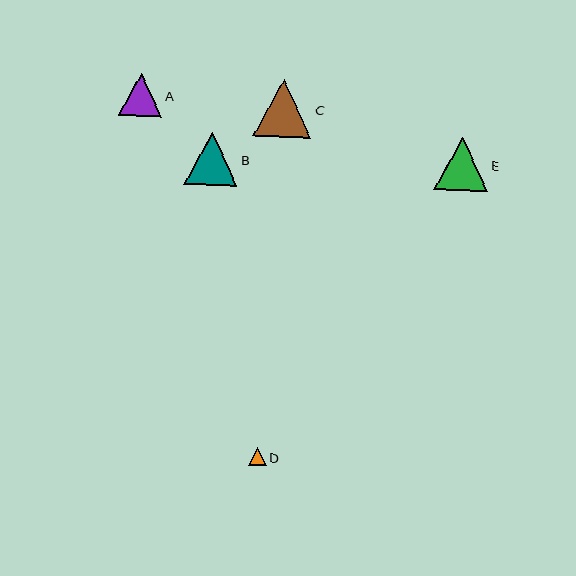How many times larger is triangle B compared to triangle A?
Triangle B is approximately 1.2 times the size of triangle A.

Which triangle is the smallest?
Triangle D is the smallest with a size of approximately 18 pixels.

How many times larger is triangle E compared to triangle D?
Triangle E is approximately 3.0 times the size of triangle D.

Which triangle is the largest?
Triangle C is the largest with a size of approximately 58 pixels.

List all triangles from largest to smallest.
From largest to smallest: C, E, B, A, D.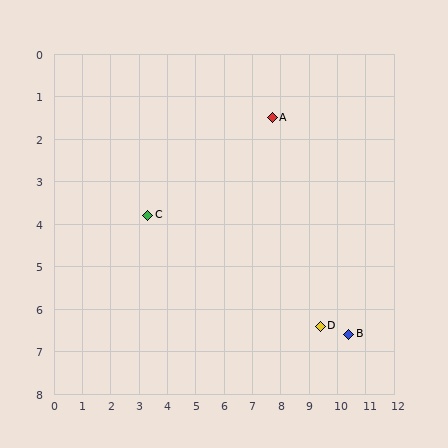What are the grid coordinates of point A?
Point A is at approximately (7.7, 1.5).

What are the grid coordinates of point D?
Point D is at approximately (9.4, 6.4).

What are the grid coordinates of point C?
Point C is at approximately (3.3, 3.8).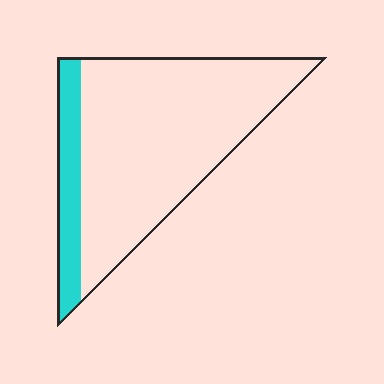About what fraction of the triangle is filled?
About one sixth (1/6).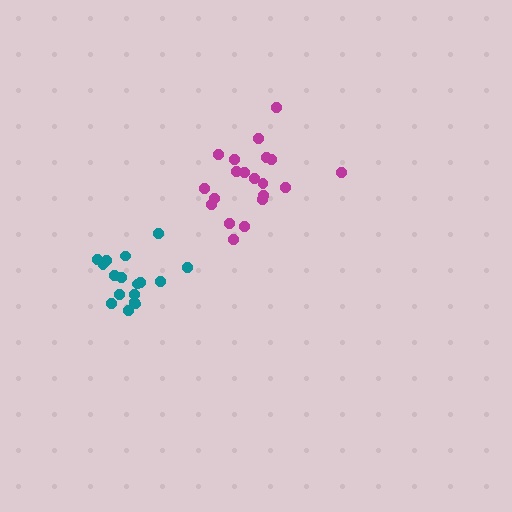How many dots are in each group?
Group 1: 20 dots, Group 2: 17 dots (37 total).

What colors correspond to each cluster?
The clusters are colored: magenta, teal.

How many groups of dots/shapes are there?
There are 2 groups.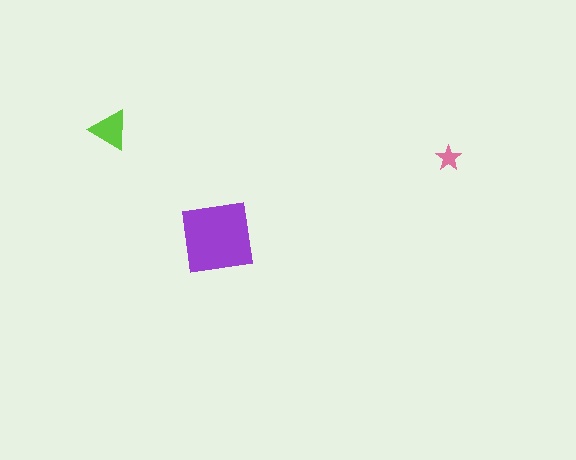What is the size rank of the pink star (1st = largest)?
3rd.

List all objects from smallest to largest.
The pink star, the lime triangle, the purple square.